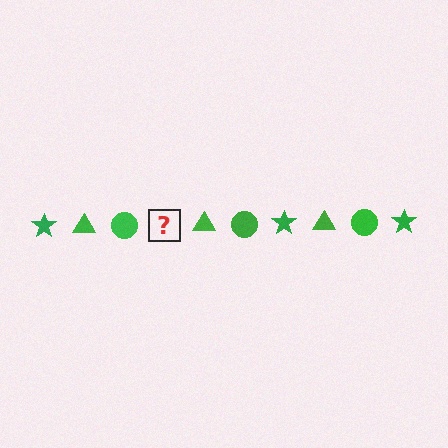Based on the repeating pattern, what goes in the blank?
The blank should be a green star.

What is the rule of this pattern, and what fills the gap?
The rule is that the pattern cycles through star, triangle, circle shapes in green. The gap should be filled with a green star.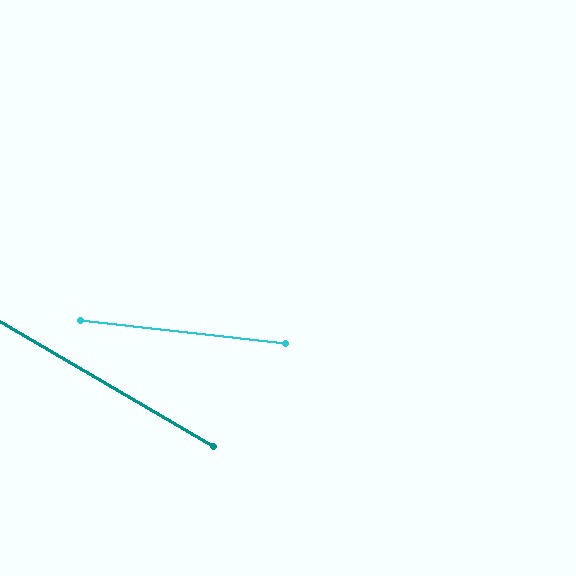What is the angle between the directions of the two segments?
Approximately 24 degrees.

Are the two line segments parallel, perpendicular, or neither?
Neither parallel nor perpendicular — they differ by about 24°.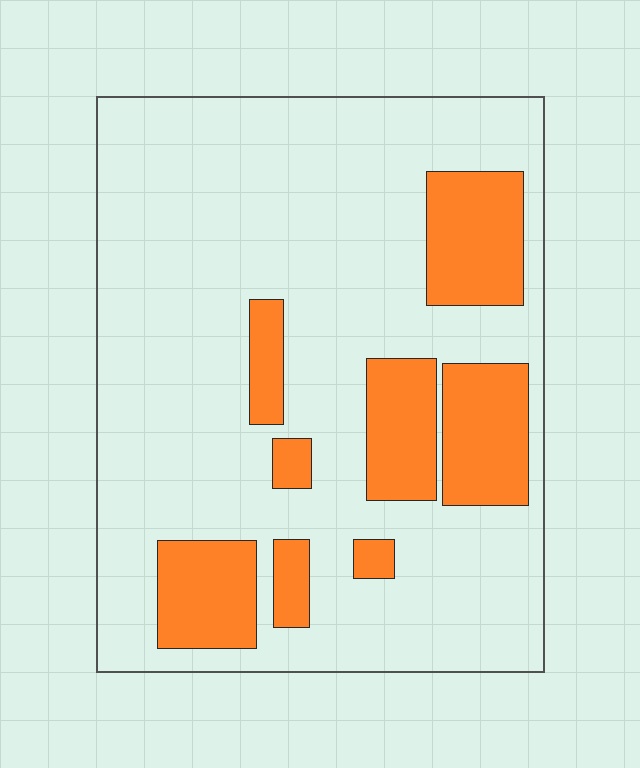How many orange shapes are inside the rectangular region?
8.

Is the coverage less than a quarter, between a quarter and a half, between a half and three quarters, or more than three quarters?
Less than a quarter.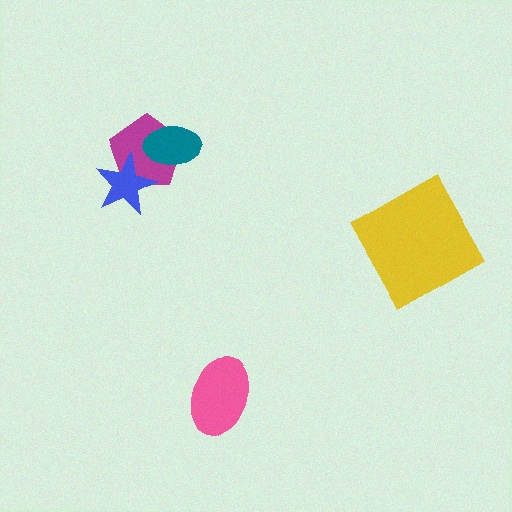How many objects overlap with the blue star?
1 object overlaps with the blue star.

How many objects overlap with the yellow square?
0 objects overlap with the yellow square.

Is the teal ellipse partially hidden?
No, no other shape covers it.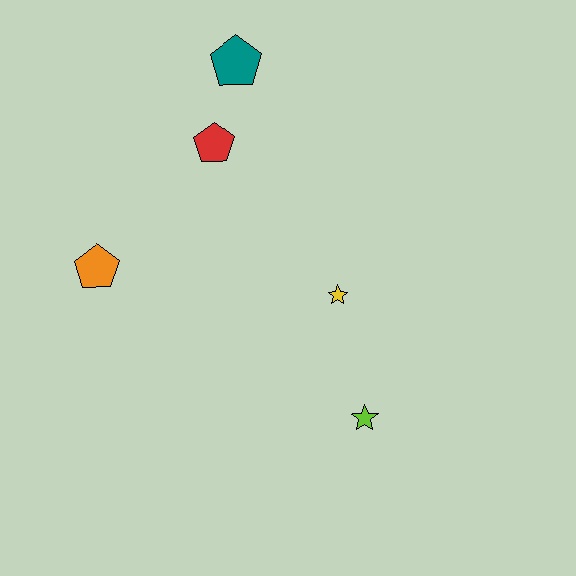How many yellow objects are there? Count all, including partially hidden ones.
There is 1 yellow object.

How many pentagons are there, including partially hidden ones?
There are 3 pentagons.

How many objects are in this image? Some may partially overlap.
There are 5 objects.